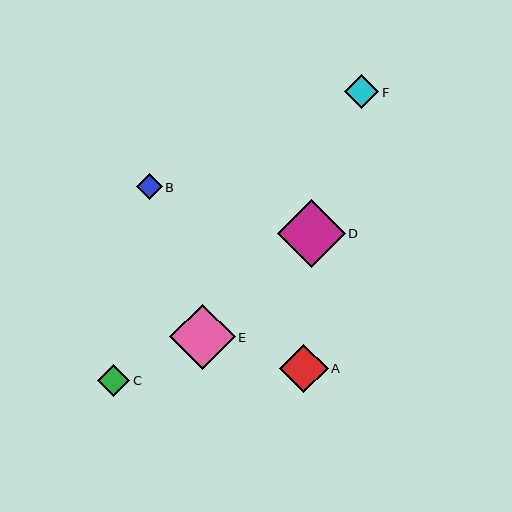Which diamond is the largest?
Diamond D is the largest with a size of approximately 68 pixels.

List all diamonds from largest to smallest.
From largest to smallest: D, E, A, F, C, B.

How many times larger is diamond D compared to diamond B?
Diamond D is approximately 2.6 times the size of diamond B.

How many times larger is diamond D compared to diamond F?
Diamond D is approximately 2.0 times the size of diamond F.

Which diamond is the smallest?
Diamond B is the smallest with a size of approximately 26 pixels.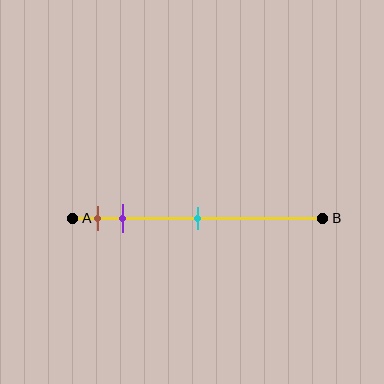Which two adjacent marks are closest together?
The brown and purple marks are the closest adjacent pair.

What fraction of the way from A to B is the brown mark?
The brown mark is approximately 10% (0.1) of the way from A to B.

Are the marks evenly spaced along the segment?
No, the marks are not evenly spaced.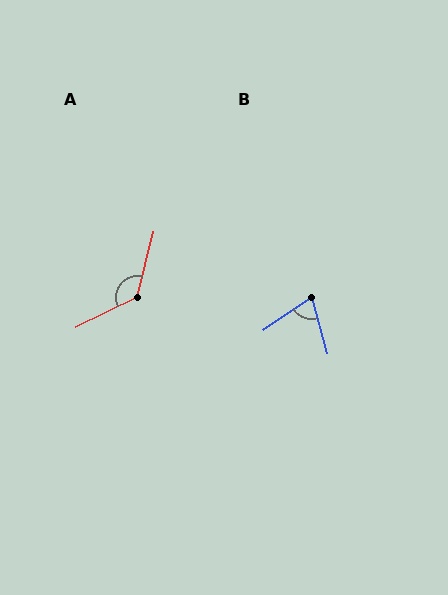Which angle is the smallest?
B, at approximately 70 degrees.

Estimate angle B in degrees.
Approximately 70 degrees.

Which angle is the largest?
A, at approximately 129 degrees.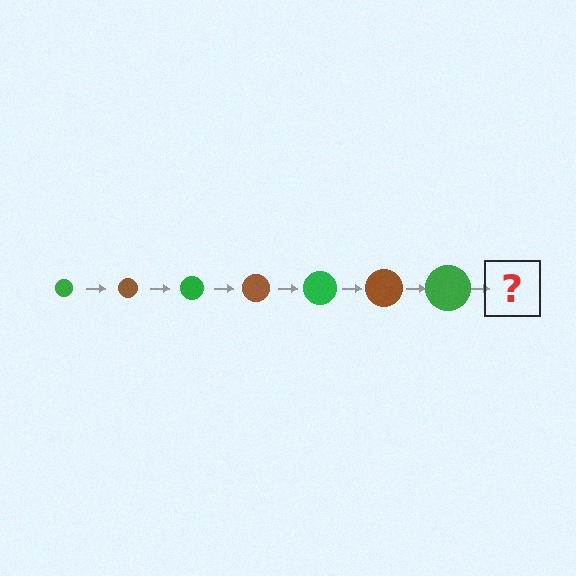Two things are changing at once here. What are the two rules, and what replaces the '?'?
The two rules are that the circle grows larger each step and the color cycles through green and brown. The '?' should be a brown circle, larger than the previous one.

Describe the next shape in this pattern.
It should be a brown circle, larger than the previous one.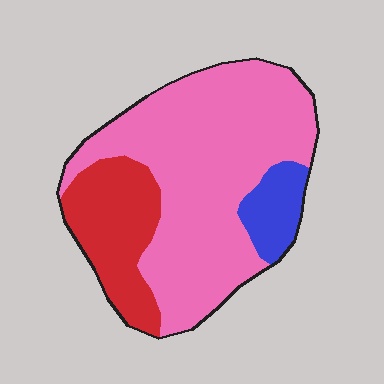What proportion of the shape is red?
Red takes up about one quarter (1/4) of the shape.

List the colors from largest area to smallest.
From largest to smallest: pink, red, blue.